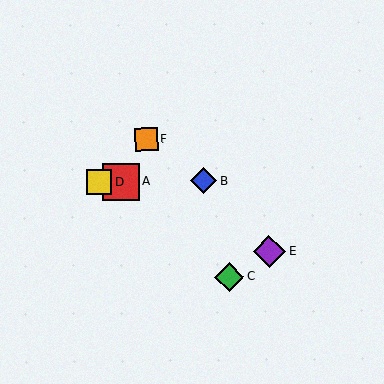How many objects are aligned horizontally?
3 objects (A, B, D) are aligned horizontally.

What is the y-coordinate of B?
Object B is at y≈181.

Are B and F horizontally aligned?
No, B is at y≈181 and F is at y≈139.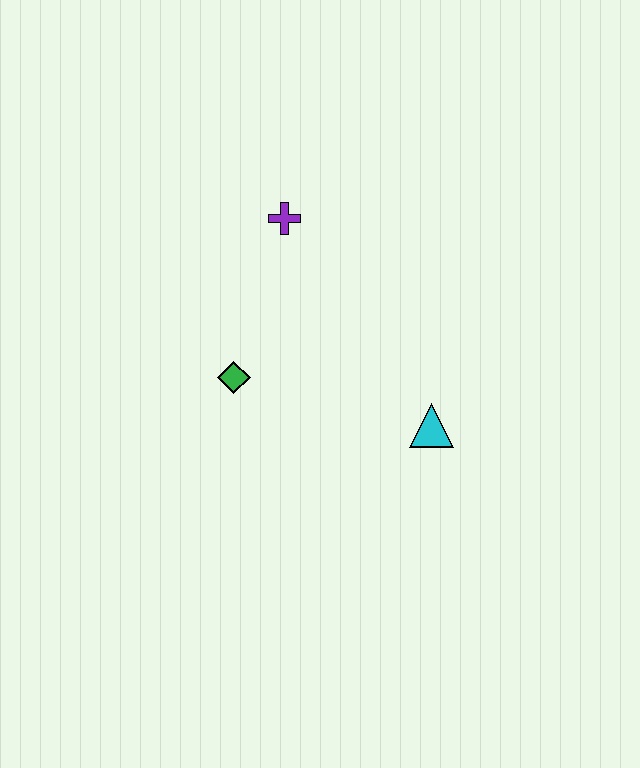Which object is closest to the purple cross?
The green diamond is closest to the purple cross.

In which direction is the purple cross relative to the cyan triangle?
The purple cross is above the cyan triangle.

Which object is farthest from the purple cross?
The cyan triangle is farthest from the purple cross.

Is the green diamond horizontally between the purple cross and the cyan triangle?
No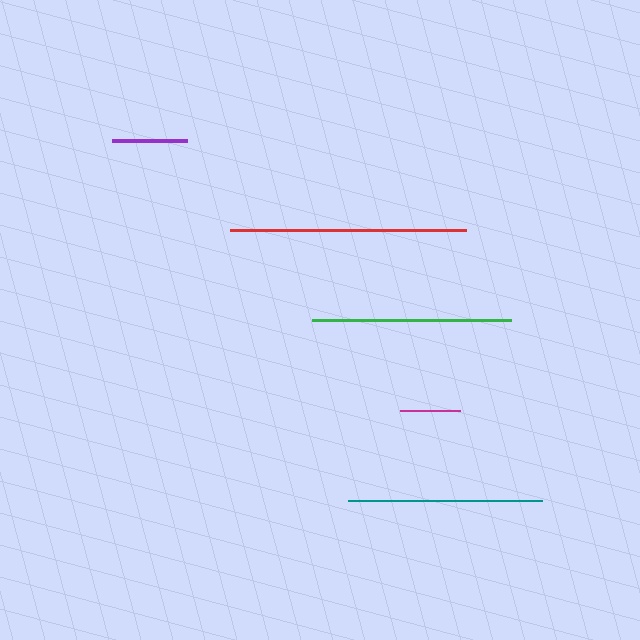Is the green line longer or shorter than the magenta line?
The green line is longer than the magenta line.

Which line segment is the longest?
The red line is the longest at approximately 237 pixels.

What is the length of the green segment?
The green segment is approximately 200 pixels long.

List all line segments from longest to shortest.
From longest to shortest: red, green, teal, purple, magenta.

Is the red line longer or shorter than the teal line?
The red line is longer than the teal line.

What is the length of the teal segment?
The teal segment is approximately 194 pixels long.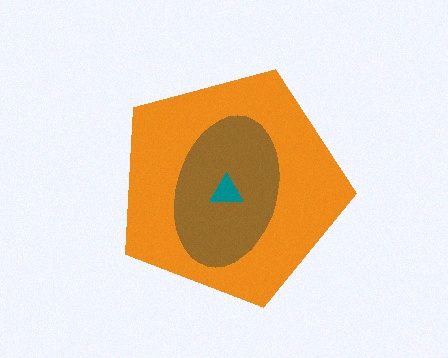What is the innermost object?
The teal triangle.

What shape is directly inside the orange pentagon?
The brown ellipse.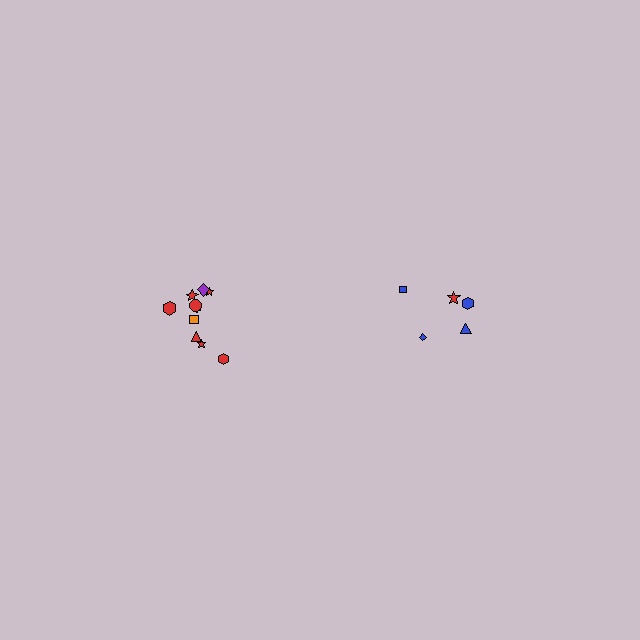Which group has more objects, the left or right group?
The left group.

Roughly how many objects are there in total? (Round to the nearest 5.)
Roughly 15 objects in total.